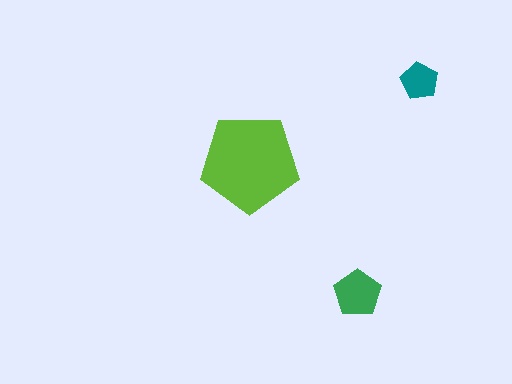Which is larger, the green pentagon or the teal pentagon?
The green one.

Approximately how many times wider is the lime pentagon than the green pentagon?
About 2 times wider.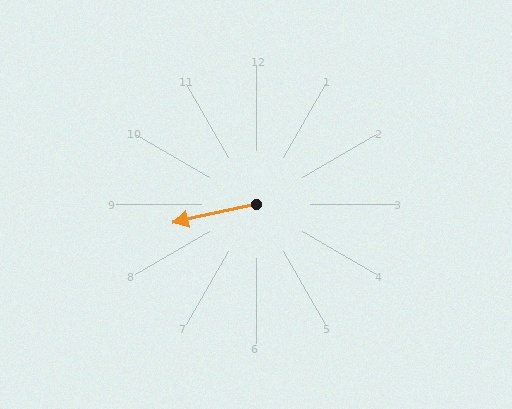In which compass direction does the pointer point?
West.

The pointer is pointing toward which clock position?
Roughly 9 o'clock.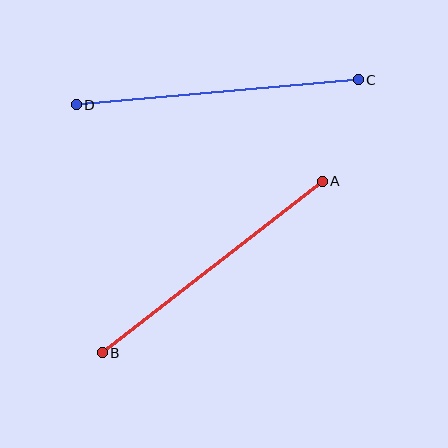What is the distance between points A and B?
The distance is approximately 279 pixels.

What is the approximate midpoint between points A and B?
The midpoint is at approximately (212, 267) pixels.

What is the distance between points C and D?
The distance is approximately 283 pixels.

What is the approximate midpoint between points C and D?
The midpoint is at approximately (217, 92) pixels.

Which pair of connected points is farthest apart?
Points C and D are farthest apart.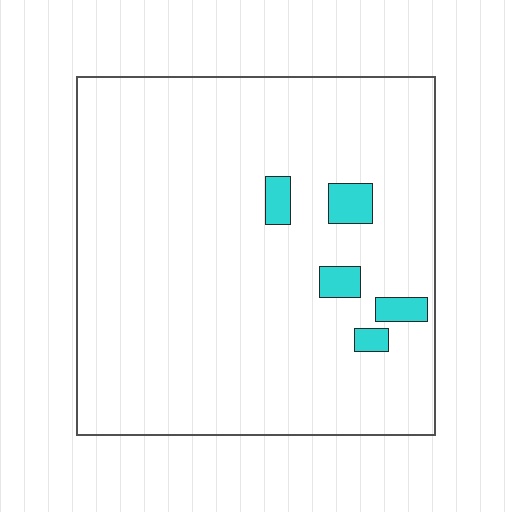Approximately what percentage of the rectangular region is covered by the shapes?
Approximately 5%.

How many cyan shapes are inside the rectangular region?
5.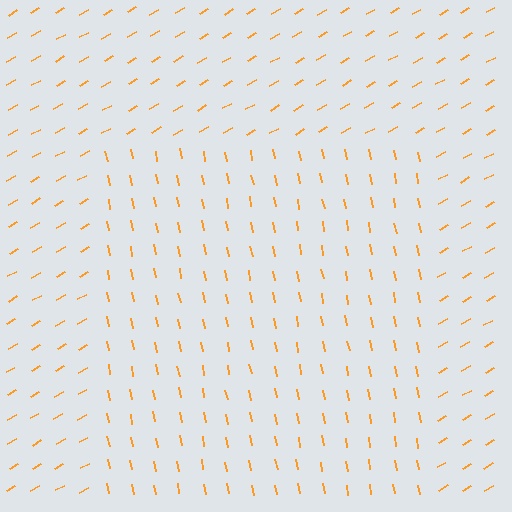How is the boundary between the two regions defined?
The boundary is defined purely by a change in line orientation (approximately 71 degrees difference). All lines are the same color and thickness.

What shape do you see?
I see a rectangle.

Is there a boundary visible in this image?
Yes, there is a texture boundary formed by a change in line orientation.